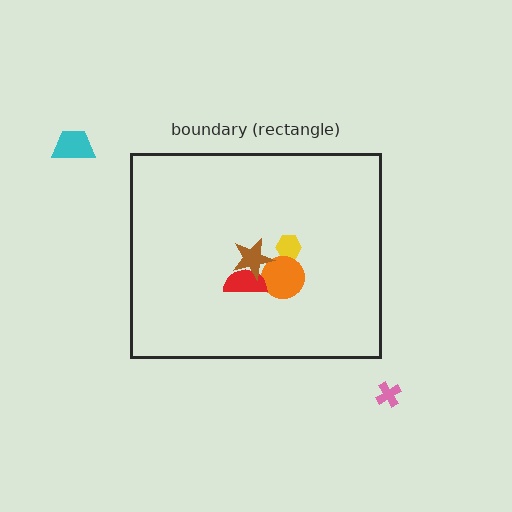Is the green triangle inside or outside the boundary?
Inside.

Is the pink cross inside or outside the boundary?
Outside.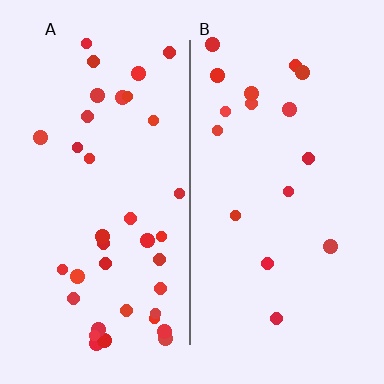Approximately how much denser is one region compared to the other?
Approximately 2.3× — region A over region B.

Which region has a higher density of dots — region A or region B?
A (the left).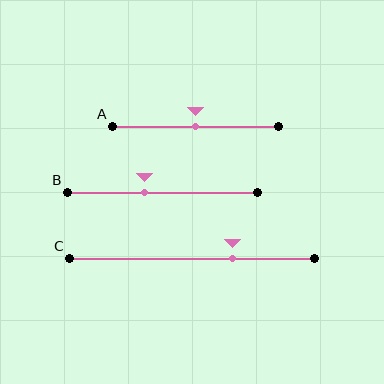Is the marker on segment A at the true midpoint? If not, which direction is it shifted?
Yes, the marker on segment A is at the true midpoint.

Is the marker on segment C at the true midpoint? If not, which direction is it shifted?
No, the marker on segment C is shifted to the right by about 17% of the segment length.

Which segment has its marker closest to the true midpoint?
Segment A has its marker closest to the true midpoint.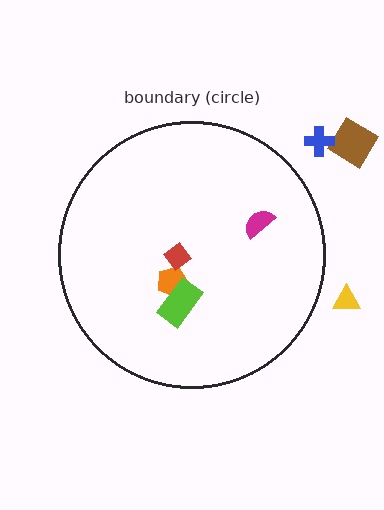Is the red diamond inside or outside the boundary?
Inside.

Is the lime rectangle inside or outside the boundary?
Inside.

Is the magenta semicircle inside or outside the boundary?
Inside.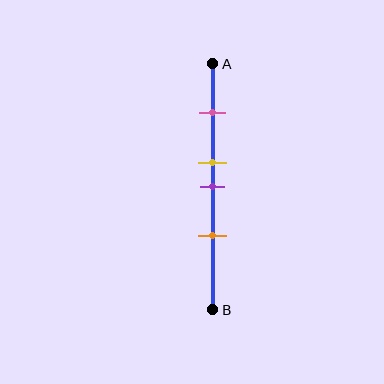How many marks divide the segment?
There are 4 marks dividing the segment.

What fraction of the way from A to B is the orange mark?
The orange mark is approximately 70% (0.7) of the way from A to B.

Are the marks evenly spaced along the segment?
No, the marks are not evenly spaced.